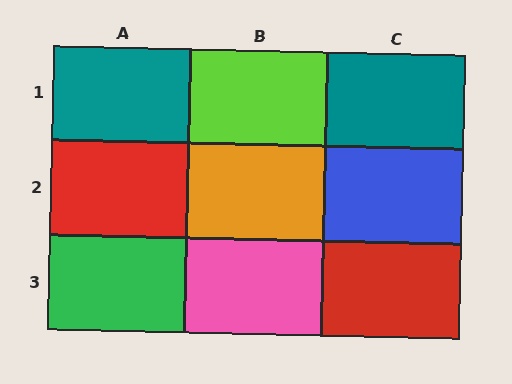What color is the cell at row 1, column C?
Teal.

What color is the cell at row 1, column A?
Teal.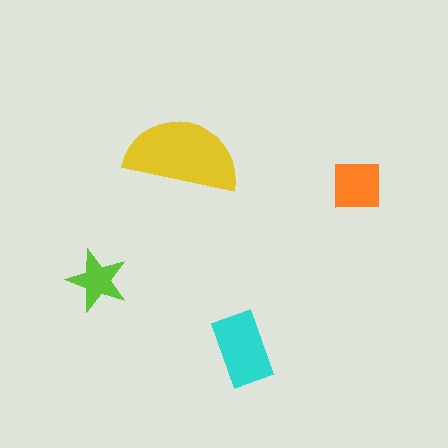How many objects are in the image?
There are 4 objects in the image.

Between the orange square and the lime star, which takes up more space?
The orange square.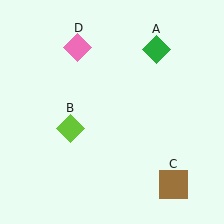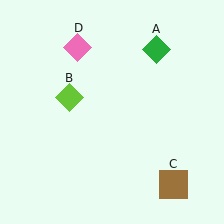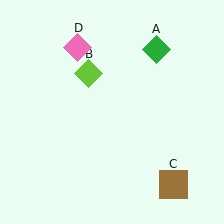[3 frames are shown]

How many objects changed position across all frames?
1 object changed position: lime diamond (object B).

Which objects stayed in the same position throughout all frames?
Green diamond (object A) and brown square (object C) and pink diamond (object D) remained stationary.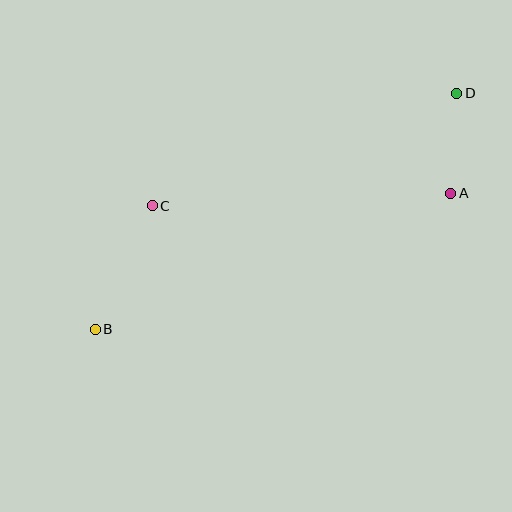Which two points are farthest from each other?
Points B and D are farthest from each other.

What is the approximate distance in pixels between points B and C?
The distance between B and C is approximately 136 pixels.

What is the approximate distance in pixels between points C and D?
The distance between C and D is approximately 325 pixels.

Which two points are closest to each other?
Points A and D are closest to each other.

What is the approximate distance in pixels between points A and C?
The distance between A and C is approximately 299 pixels.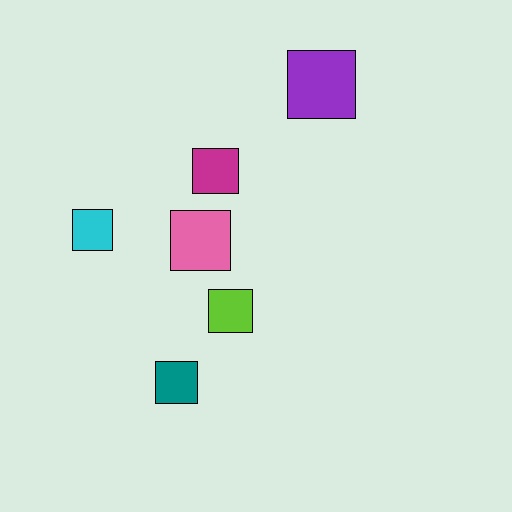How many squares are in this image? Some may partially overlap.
There are 6 squares.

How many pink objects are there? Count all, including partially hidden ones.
There is 1 pink object.